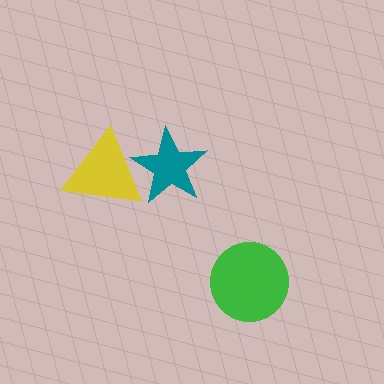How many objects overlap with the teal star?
1 object overlaps with the teal star.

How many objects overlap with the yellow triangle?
1 object overlaps with the yellow triangle.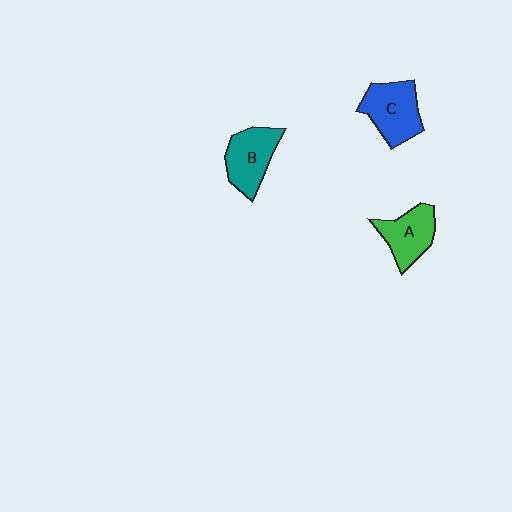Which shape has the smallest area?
Shape A (green).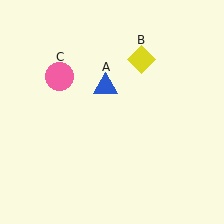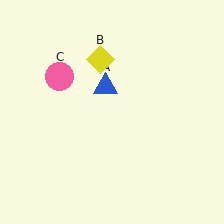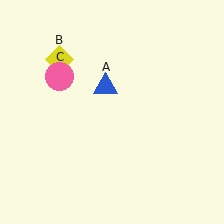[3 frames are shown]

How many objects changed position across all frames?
1 object changed position: yellow diamond (object B).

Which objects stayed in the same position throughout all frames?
Blue triangle (object A) and pink circle (object C) remained stationary.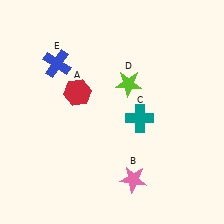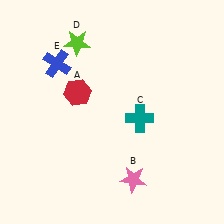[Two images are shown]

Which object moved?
The lime star (D) moved left.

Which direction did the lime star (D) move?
The lime star (D) moved left.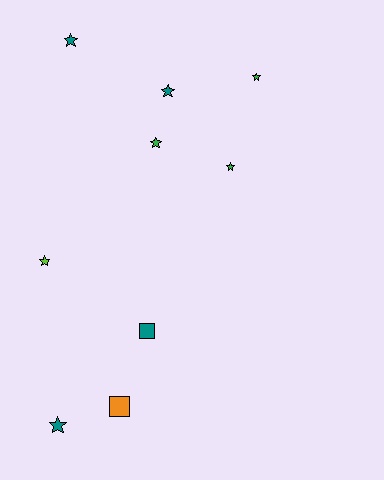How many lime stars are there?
There is 1 lime star.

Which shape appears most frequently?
Star, with 7 objects.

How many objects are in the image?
There are 9 objects.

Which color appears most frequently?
Teal, with 4 objects.